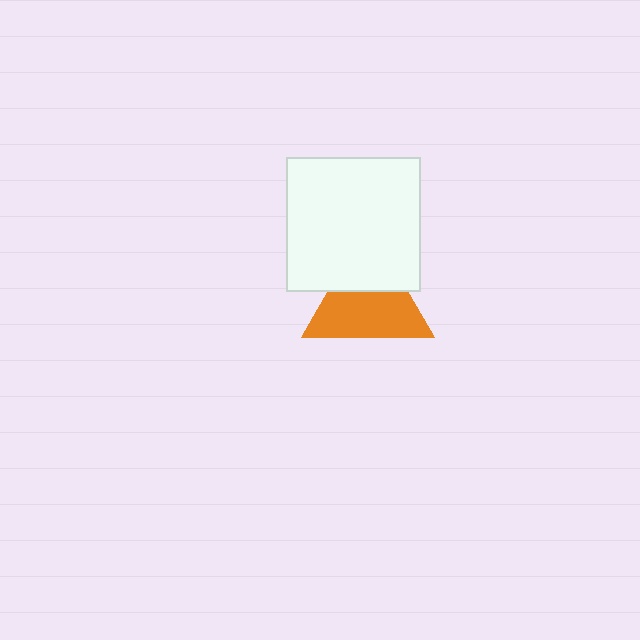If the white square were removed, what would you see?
You would see the complete orange triangle.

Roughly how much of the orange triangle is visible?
About half of it is visible (roughly 64%).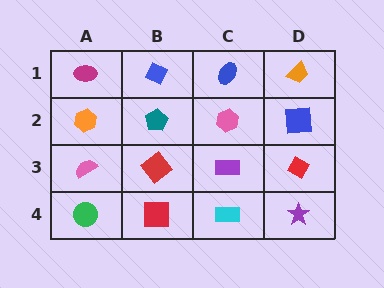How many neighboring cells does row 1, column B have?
3.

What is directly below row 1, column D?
A blue square.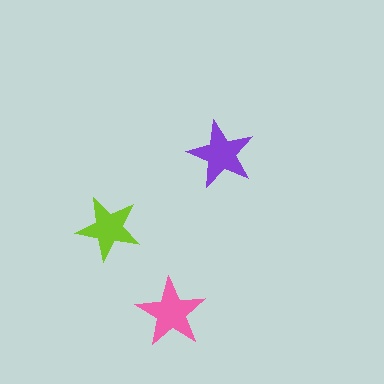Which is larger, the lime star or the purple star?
The purple one.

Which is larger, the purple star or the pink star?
The pink one.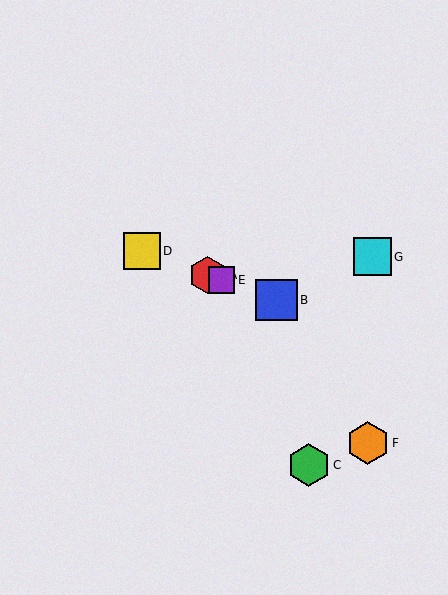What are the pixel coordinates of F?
Object F is at (368, 443).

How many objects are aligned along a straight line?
4 objects (A, B, D, E) are aligned along a straight line.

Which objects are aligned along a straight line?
Objects A, B, D, E are aligned along a straight line.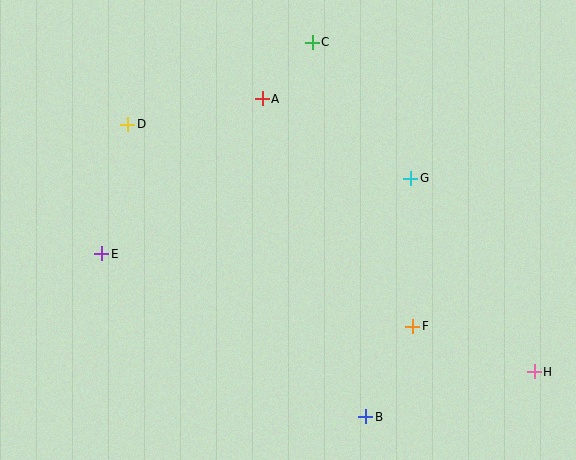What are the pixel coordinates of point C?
Point C is at (312, 42).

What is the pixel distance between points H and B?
The distance between H and B is 175 pixels.